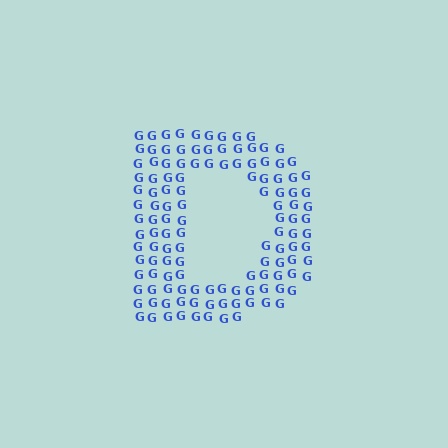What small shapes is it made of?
It is made of small letter G's.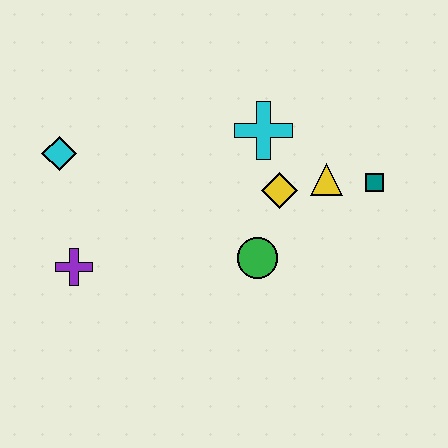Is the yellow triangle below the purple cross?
No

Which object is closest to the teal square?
The yellow triangle is closest to the teal square.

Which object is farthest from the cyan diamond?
The teal square is farthest from the cyan diamond.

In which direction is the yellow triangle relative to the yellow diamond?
The yellow triangle is to the right of the yellow diamond.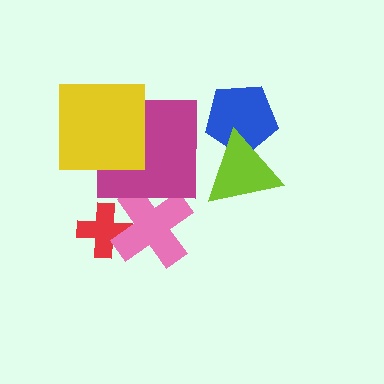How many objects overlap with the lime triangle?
1 object overlaps with the lime triangle.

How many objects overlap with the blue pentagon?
1 object overlaps with the blue pentagon.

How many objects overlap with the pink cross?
2 objects overlap with the pink cross.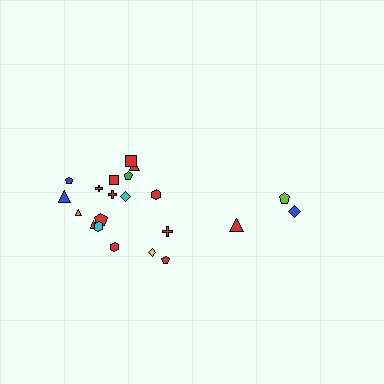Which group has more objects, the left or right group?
The left group.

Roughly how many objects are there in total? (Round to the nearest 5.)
Roughly 20 objects in total.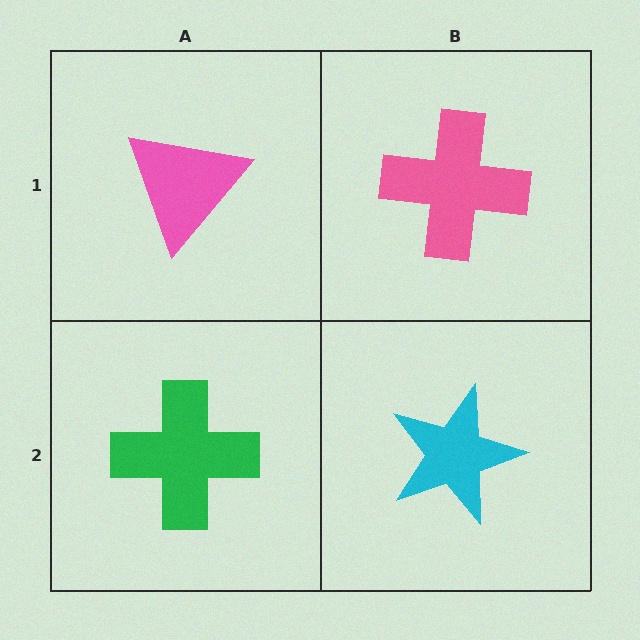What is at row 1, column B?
A pink cross.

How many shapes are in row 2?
2 shapes.